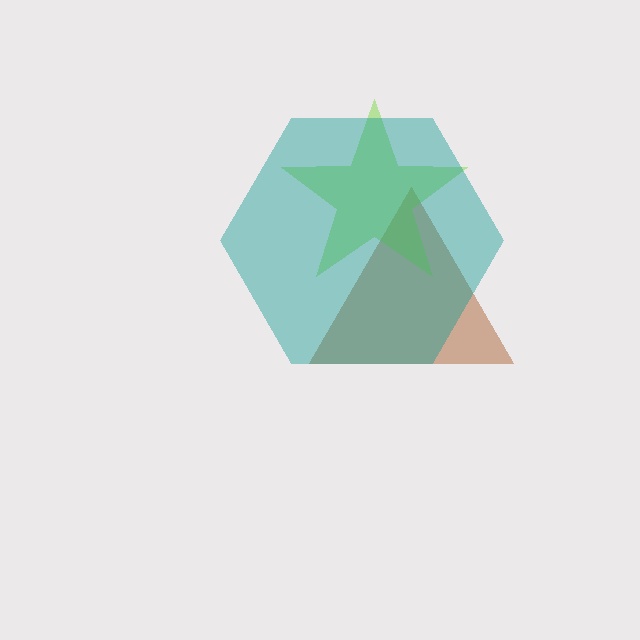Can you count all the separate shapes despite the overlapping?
Yes, there are 3 separate shapes.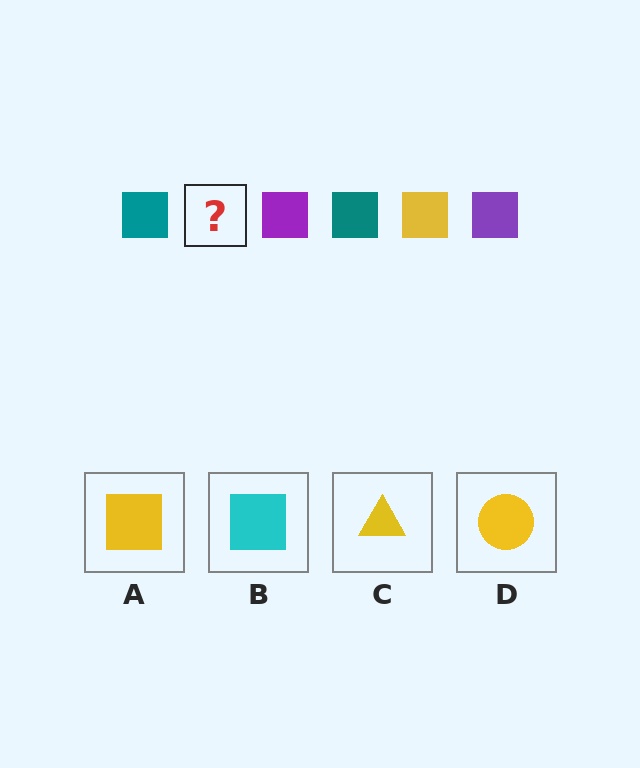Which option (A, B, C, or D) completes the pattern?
A.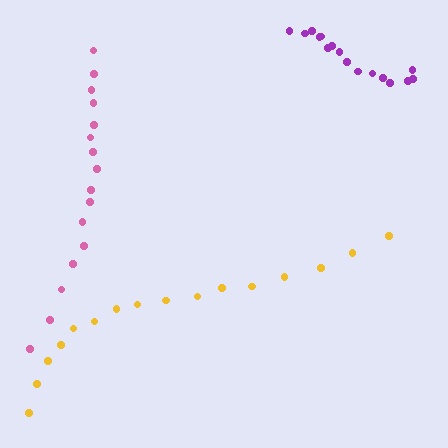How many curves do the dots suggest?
There are 3 distinct paths.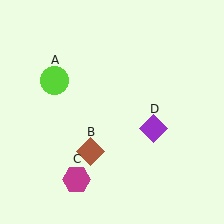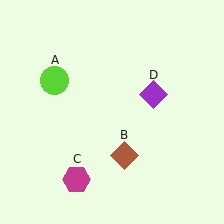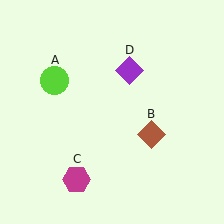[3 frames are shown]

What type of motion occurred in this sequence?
The brown diamond (object B), purple diamond (object D) rotated counterclockwise around the center of the scene.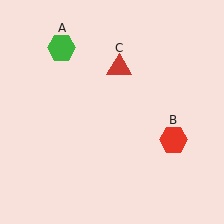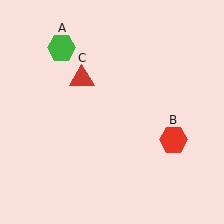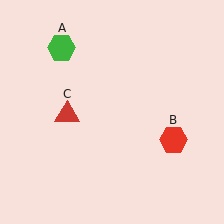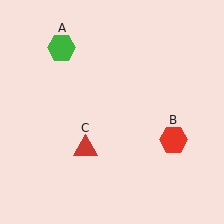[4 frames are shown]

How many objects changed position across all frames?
1 object changed position: red triangle (object C).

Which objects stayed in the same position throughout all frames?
Green hexagon (object A) and red hexagon (object B) remained stationary.